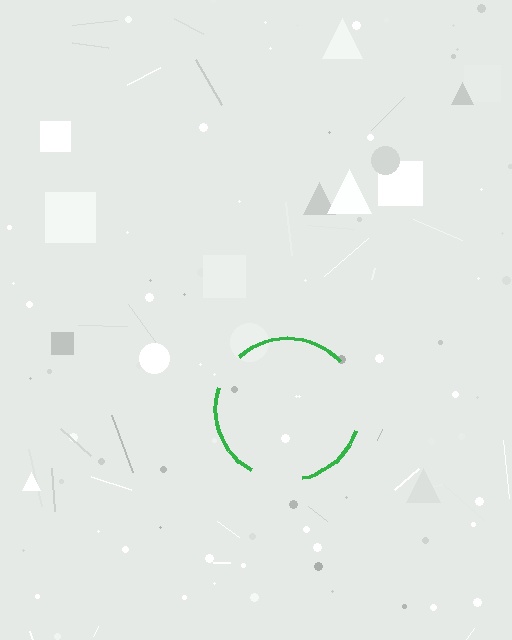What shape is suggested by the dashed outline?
The dashed outline suggests a circle.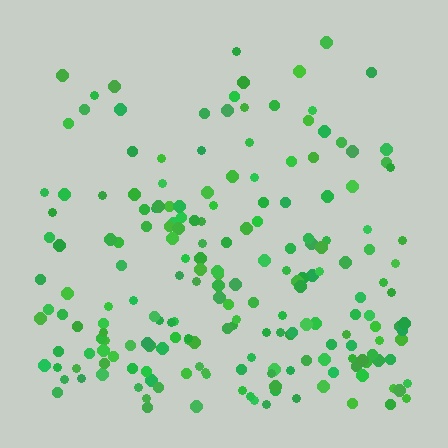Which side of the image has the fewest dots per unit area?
The top.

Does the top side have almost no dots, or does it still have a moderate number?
Still a moderate number, just noticeably fewer than the bottom.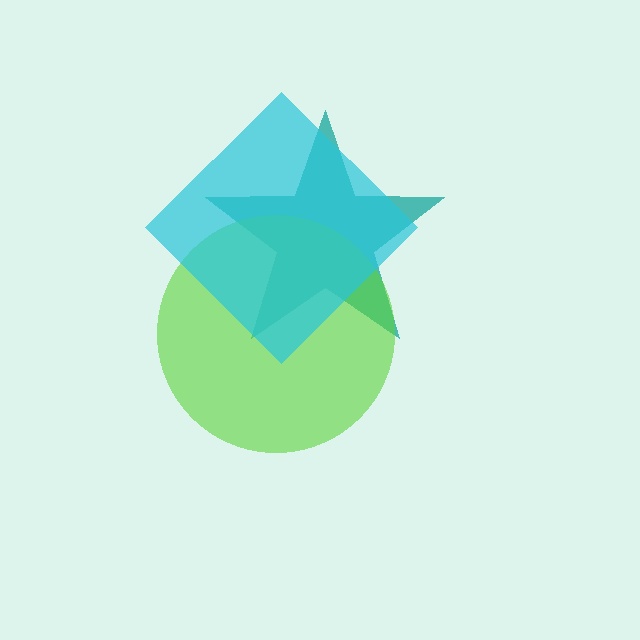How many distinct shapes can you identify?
There are 3 distinct shapes: a teal star, a lime circle, a cyan diamond.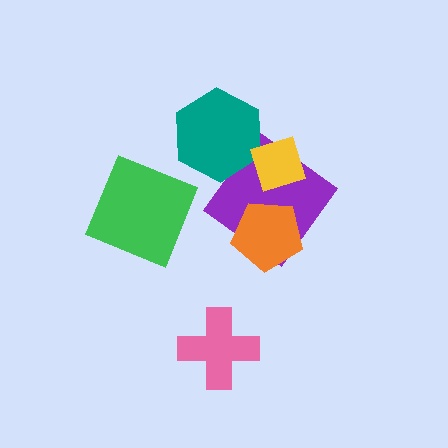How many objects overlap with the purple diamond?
3 objects overlap with the purple diamond.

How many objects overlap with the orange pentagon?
1 object overlaps with the orange pentagon.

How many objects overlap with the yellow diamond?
2 objects overlap with the yellow diamond.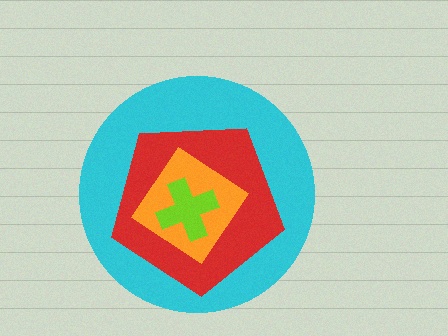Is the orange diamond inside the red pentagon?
Yes.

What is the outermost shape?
The cyan circle.